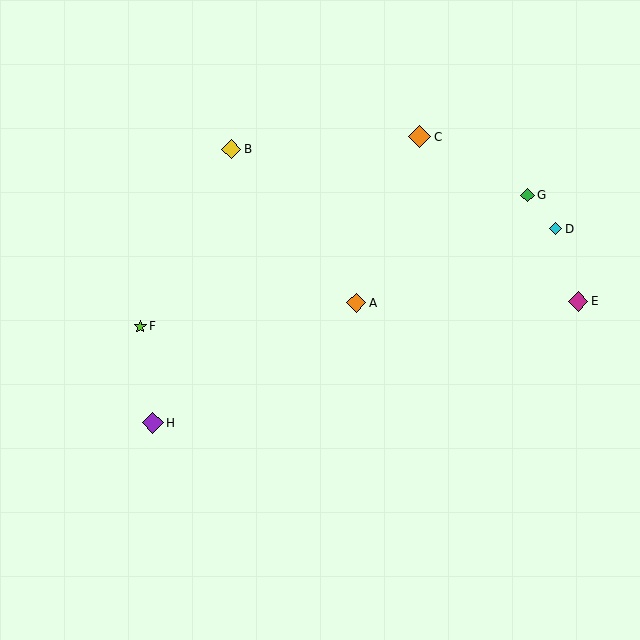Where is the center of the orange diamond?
The center of the orange diamond is at (419, 137).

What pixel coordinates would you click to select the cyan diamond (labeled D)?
Click at (556, 229) to select the cyan diamond D.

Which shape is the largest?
The orange diamond (labeled C) is the largest.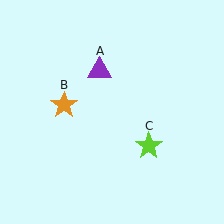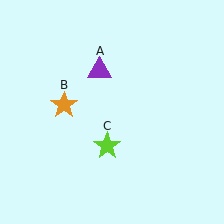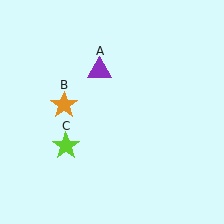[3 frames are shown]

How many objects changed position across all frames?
1 object changed position: lime star (object C).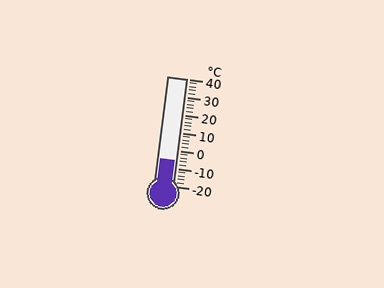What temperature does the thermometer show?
The thermometer shows approximately -6°C.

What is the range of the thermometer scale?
The thermometer scale ranges from -20°C to 40°C.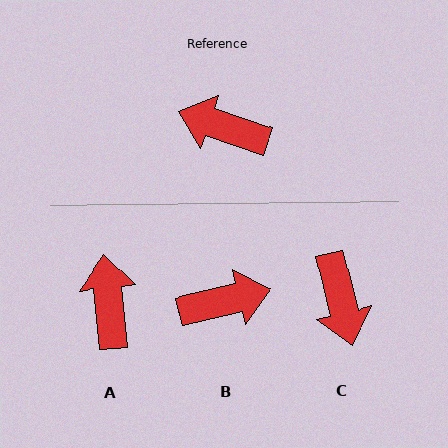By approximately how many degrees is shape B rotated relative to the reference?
Approximately 148 degrees clockwise.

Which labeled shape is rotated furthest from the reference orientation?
B, about 148 degrees away.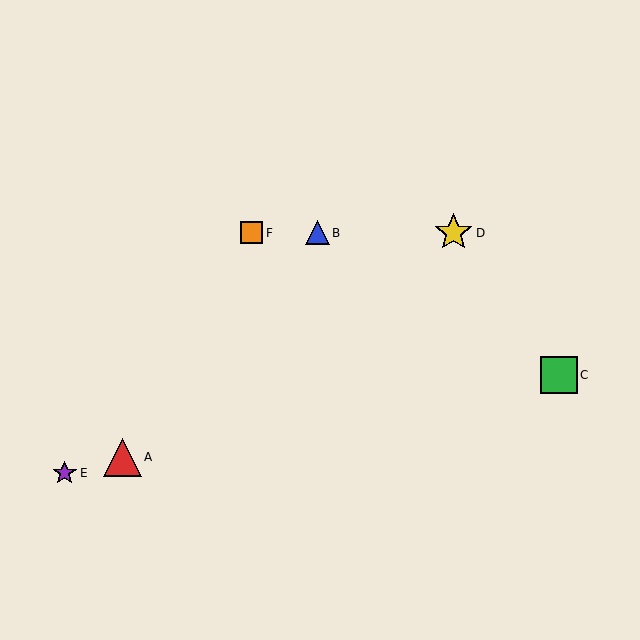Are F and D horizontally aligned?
Yes, both are at y≈233.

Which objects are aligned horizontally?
Objects B, D, F are aligned horizontally.